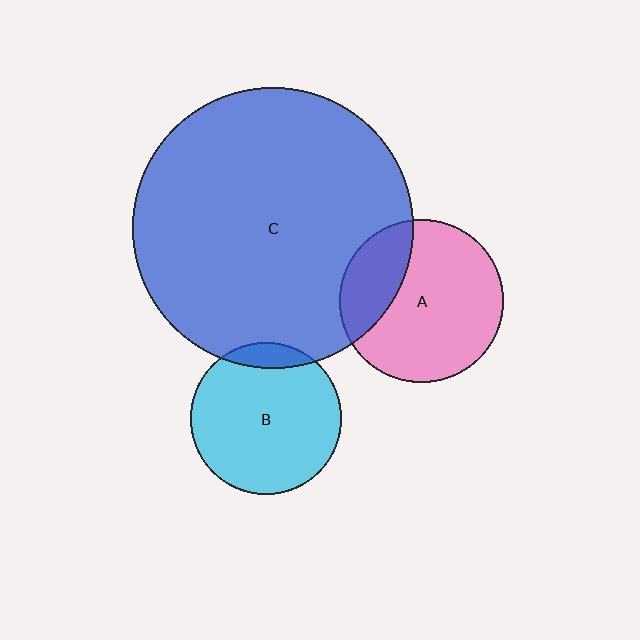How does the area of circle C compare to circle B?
Approximately 3.4 times.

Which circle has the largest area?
Circle C (blue).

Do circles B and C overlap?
Yes.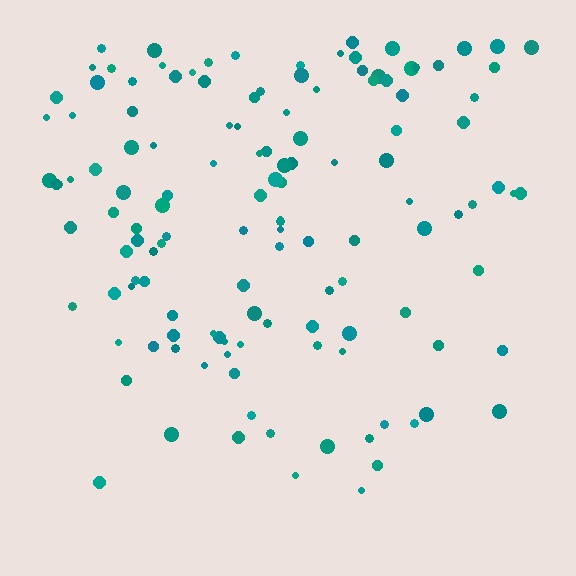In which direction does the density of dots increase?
From bottom to top, with the top side densest.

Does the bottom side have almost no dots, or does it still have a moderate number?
Still a moderate number, just noticeably fewer than the top.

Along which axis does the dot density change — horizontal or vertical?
Vertical.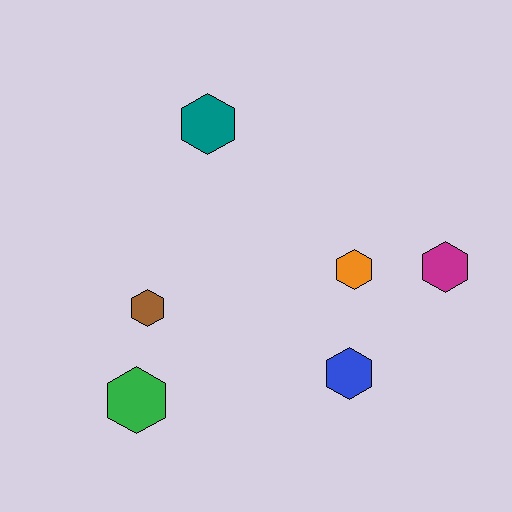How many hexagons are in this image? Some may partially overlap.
There are 6 hexagons.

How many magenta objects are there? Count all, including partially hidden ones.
There is 1 magenta object.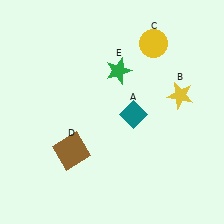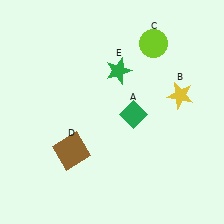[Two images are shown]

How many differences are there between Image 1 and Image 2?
There are 2 differences between the two images.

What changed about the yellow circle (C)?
In Image 1, C is yellow. In Image 2, it changed to lime.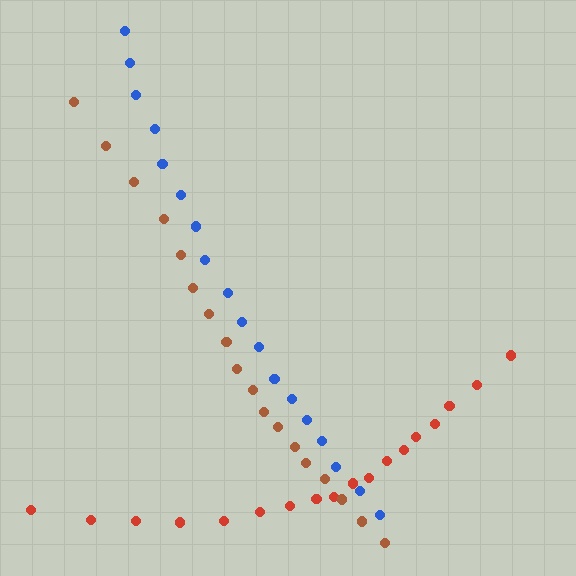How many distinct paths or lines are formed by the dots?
There are 3 distinct paths.